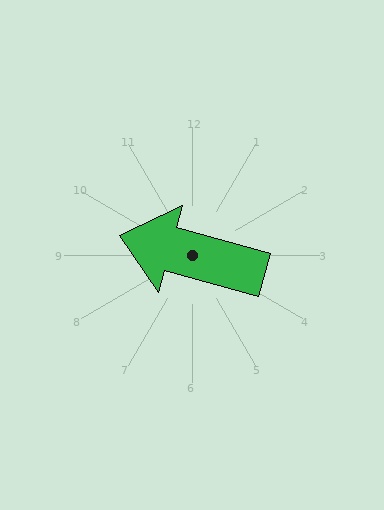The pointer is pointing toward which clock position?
Roughly 10 o'clock.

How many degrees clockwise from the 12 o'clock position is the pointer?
Approximately 285 degrees.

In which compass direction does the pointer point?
West.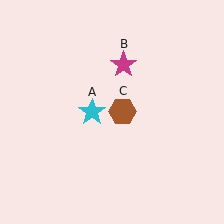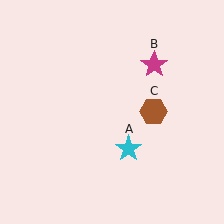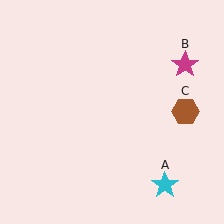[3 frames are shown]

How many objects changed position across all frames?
3 objects changed position: cyan star (object A), magenta star (object B), brown hexagon (object C).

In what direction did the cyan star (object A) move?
The cyan star (object A) moved down and to the right.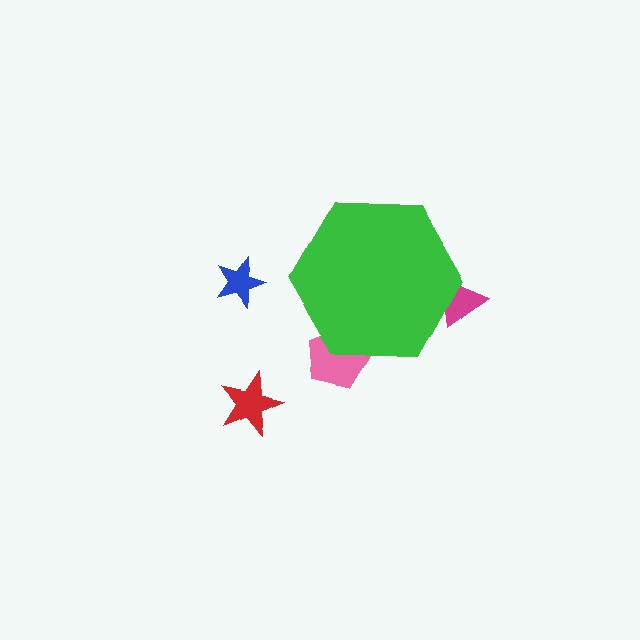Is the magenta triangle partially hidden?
Yes, the magenta triangle is partially hidden behind the green hexagon.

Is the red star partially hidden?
No, the red star is fully visible.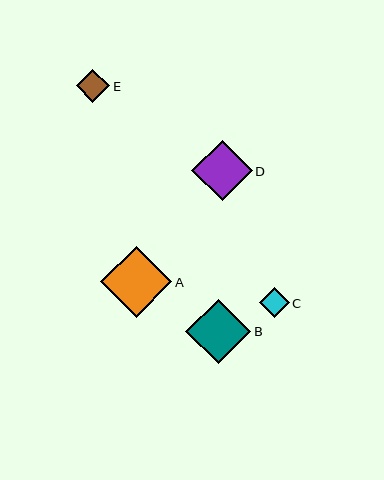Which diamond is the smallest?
Diamond C is the smallest with a size of approximately 30 pixels.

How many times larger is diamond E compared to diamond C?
Diamond E is approximately 1.1 times the size of diamond C.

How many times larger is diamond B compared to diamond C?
Diamond B is approximately 2.2 times the size of diamond C.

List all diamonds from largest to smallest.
From largest to smallest: A, B, D, E, C.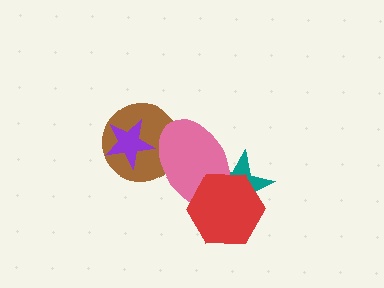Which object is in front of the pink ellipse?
The red hexagon is in front of the pink ellipse.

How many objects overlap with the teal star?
2 objects overlap with the teal star.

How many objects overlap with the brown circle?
2 objects overlap with the brown circle.